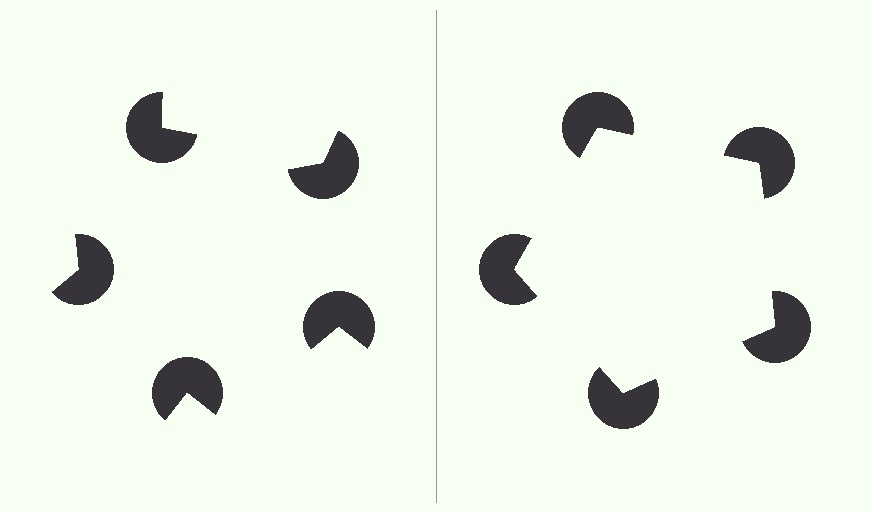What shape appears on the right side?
An illusory pentagon.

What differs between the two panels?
The pac-man discs are positioned identically on both sides; only the wedge orientations differ. On the right they align to a pentagon; on the left they are misaligned.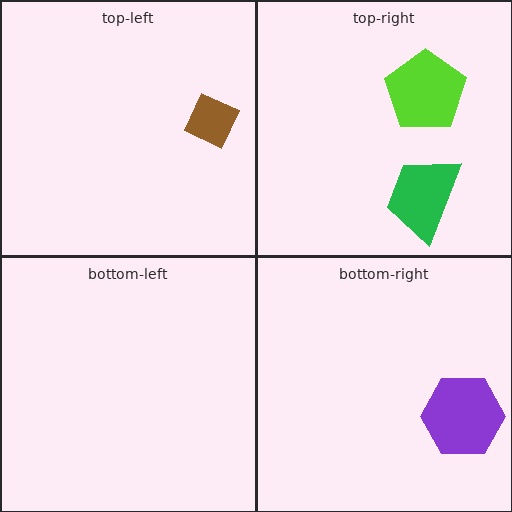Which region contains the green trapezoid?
The top-right region.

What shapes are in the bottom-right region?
The purple hexagon.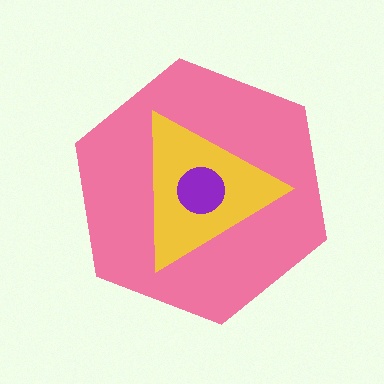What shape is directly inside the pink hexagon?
The yellow triangle.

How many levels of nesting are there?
3.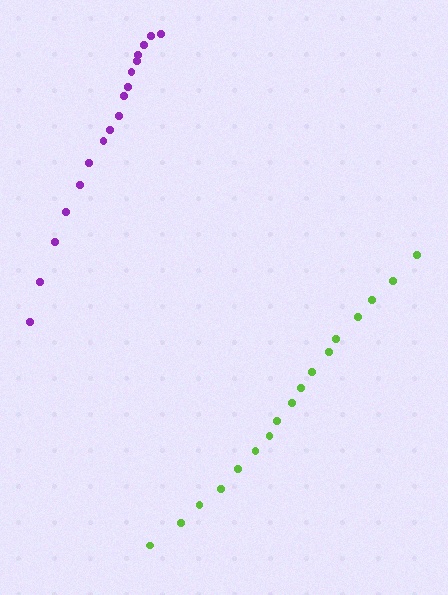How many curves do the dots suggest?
There are 2 distinct paths.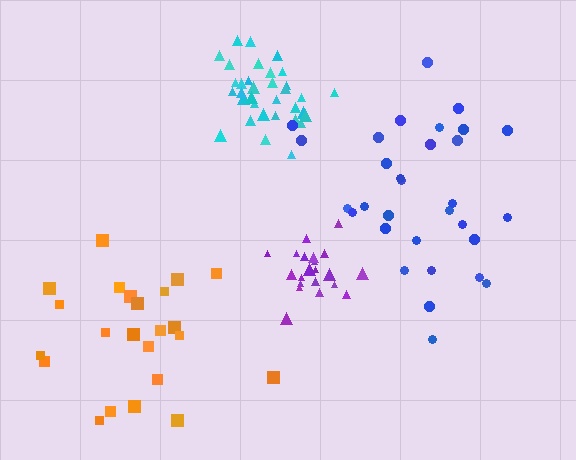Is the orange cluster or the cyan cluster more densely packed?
Cyan.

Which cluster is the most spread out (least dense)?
Orange.